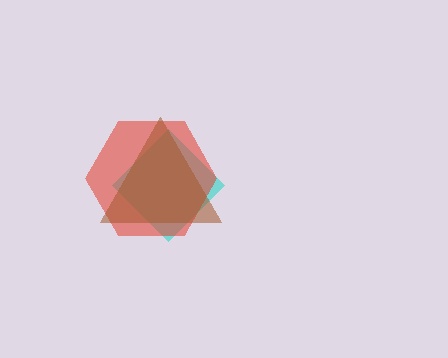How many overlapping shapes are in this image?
There are 3 overlapping shapes in the image.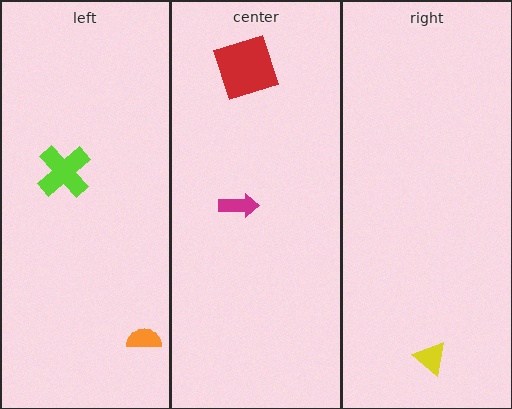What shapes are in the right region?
The yellow triangle.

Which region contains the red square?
The center region.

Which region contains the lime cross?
The left region.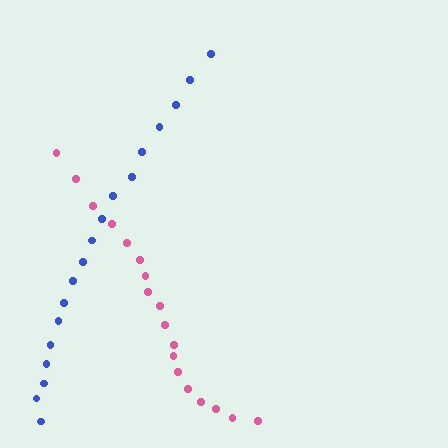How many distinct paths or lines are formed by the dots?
There are 2 distinct paths.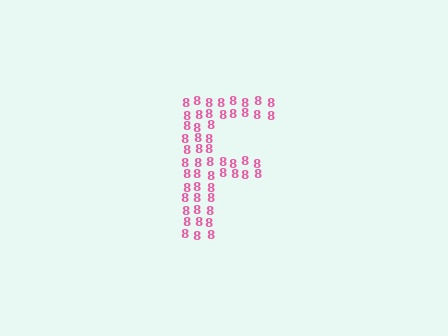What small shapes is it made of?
It is made of small digit 8's.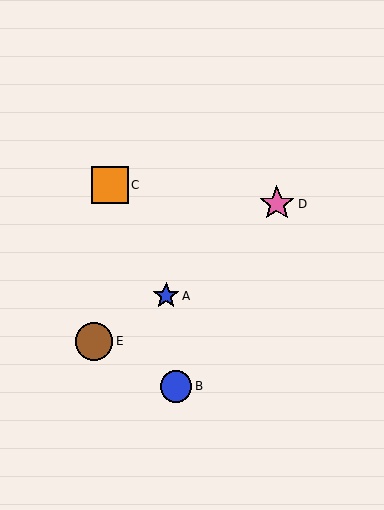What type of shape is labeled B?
Shape B is a blue circle.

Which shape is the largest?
The brown circle (labeled E) is the largest.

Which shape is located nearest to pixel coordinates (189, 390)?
The blue circle (labeled B) at (176, 386) is nearest to that location.